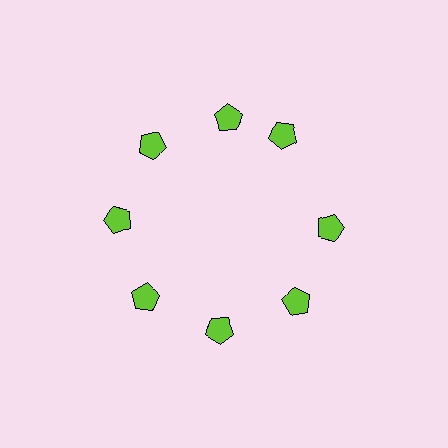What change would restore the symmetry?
The symmetry would be restored by rotating it back into even spacing with its neighbors so that all 8 pentagons sit at equal angles and equal distance from the center.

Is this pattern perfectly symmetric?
No. The 8 lime pentagons are arranged in a ring, but one element near the 2 o'clock position is rotated out of alignment along the ring, breaking the 8-fold rotational symmetry.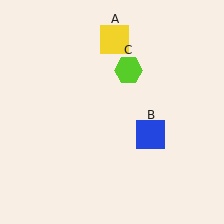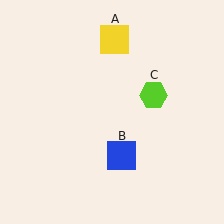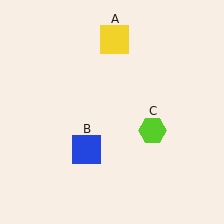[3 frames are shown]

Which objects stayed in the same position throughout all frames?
Yellow square (object A) remained stationary.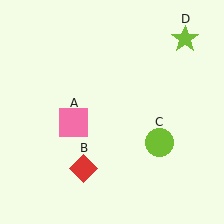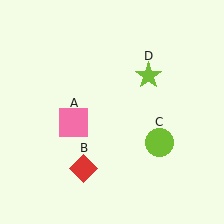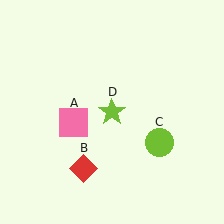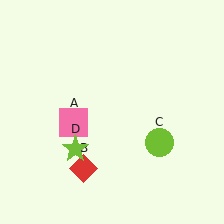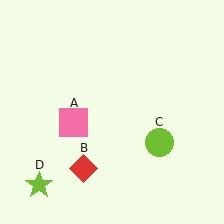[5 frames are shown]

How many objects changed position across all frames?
1 object changed position: lime star (object D).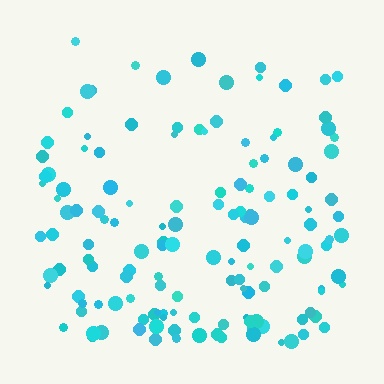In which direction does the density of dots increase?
From top to bottom, with the bottom side densest.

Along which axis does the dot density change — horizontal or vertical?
Vertical.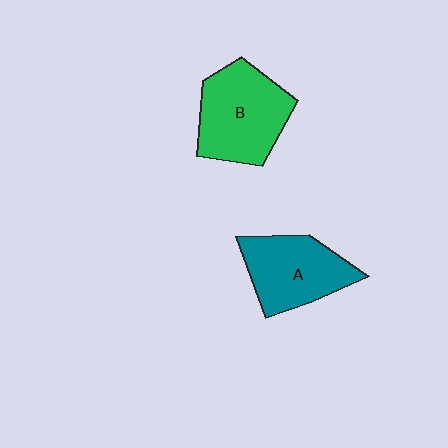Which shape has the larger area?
Shape B (green).